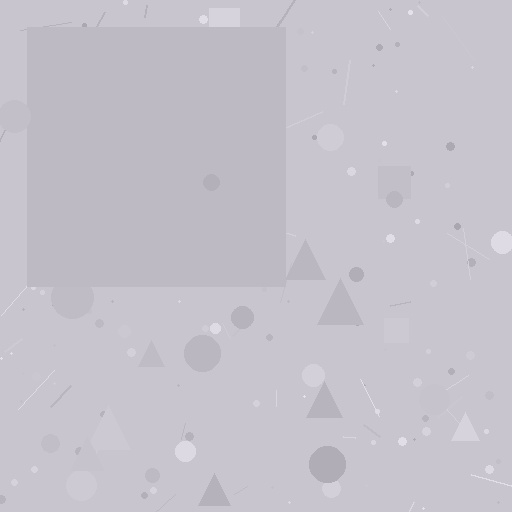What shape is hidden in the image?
A square is hidden in the image.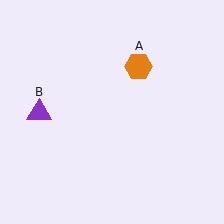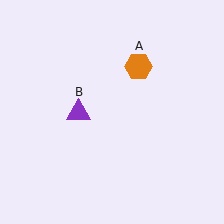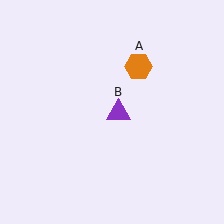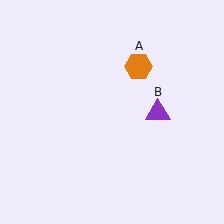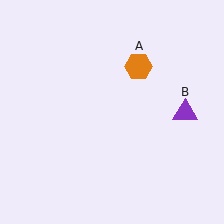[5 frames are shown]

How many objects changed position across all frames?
1 object changed position: purple triangle (object B).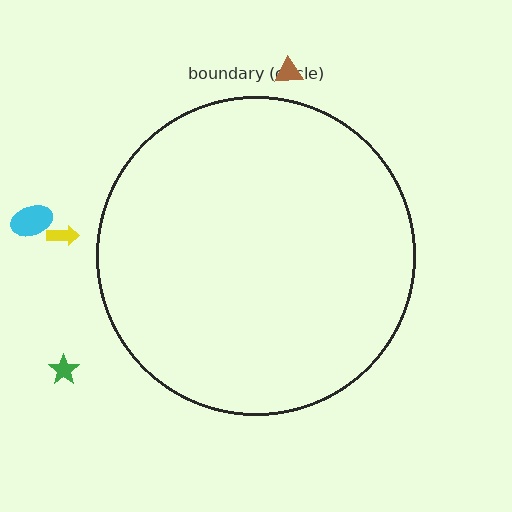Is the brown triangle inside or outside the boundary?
Outside.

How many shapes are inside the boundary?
0 inside, 4 outside.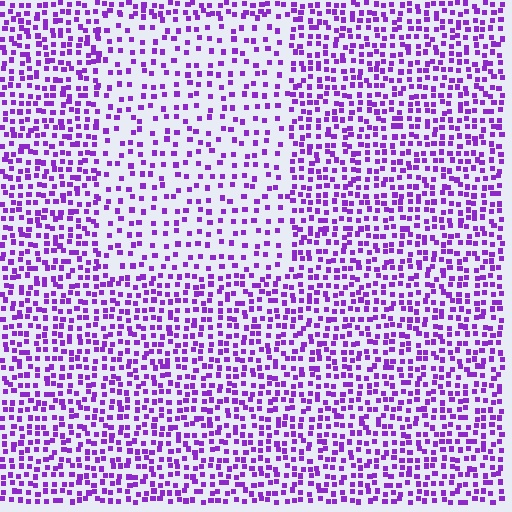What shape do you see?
I see a rectangle.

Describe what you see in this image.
The image contains small purple elements arranged at two different densities. A rectangle-shaped region is visible where the elements are less densely packed than the surrounding area.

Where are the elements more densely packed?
The elements are more densely packed outside the rectangle boundary.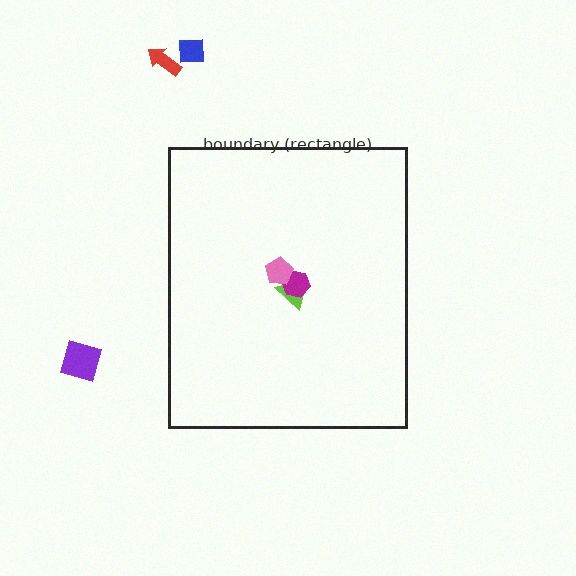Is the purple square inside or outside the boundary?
Outside.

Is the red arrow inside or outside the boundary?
Outside.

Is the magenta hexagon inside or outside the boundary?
Inside.